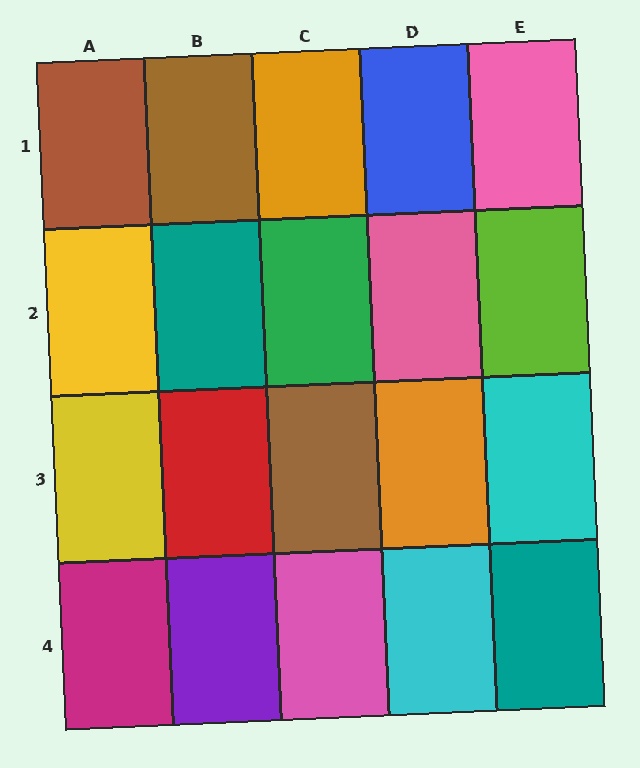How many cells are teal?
2 cells are teal.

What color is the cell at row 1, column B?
Brown.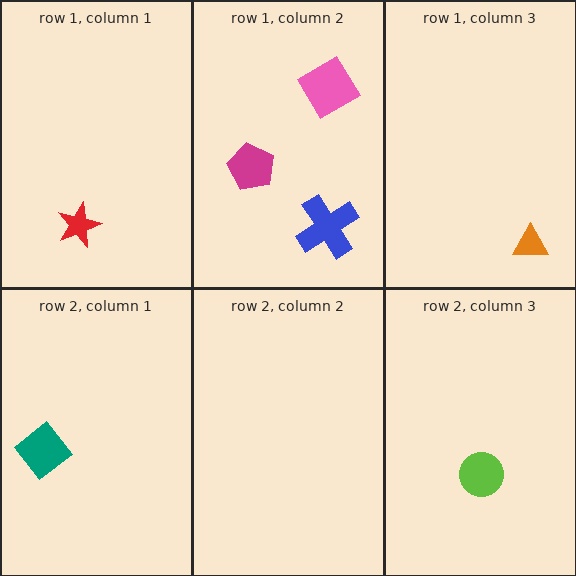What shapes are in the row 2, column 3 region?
The lime circle.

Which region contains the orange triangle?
The row 1, column 3 region.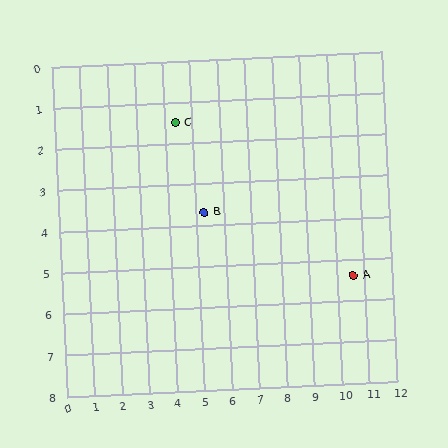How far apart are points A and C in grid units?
Points A and C are about 7.3 grid units apart.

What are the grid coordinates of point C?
Point C is at approximately (4.4, 1.5).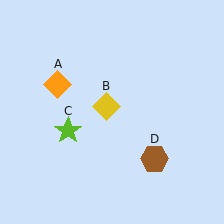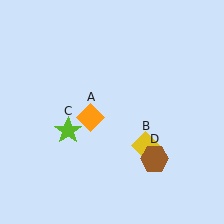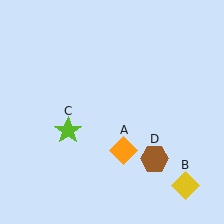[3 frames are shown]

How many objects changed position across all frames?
2 objects changed position: orange diamond (object A), yellow diamond (object B).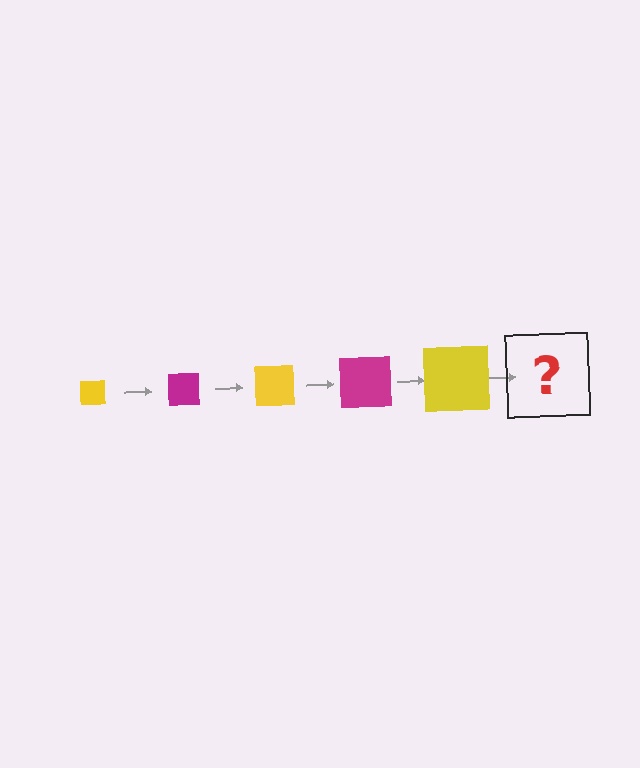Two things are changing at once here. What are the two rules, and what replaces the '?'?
The two rules are that the square grows larger each step and the color cycles through yellow and magenta. The '?' should be a magenta square, larger than the previous one.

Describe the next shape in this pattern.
It should be a magenta square, larger than the previous one.